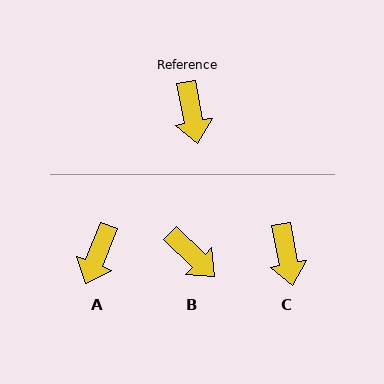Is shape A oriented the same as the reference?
No, it is off by about 33 degrees.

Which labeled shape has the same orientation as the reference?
C.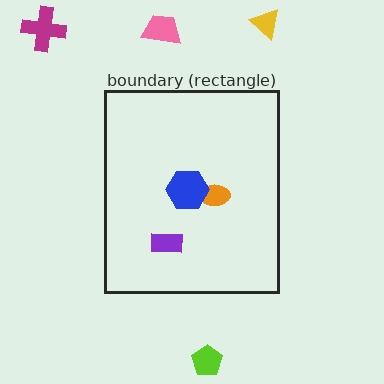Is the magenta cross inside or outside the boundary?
Outside.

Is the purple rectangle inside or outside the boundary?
Inside.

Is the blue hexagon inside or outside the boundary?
Inside.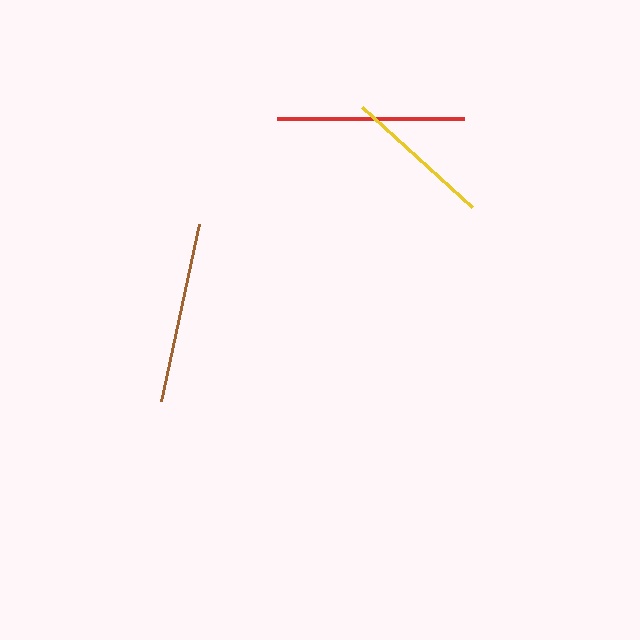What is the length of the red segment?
The red segment is approximately 187 pixels long.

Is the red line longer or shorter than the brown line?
The red line is longer than the brown line.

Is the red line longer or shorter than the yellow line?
The red line is longer than the yellow line.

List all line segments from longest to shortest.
From longest to shortest: red, brown, yellow.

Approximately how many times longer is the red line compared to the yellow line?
The red line is approximately 1.3 times the length of the yellow line.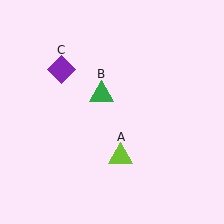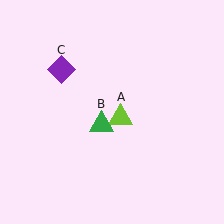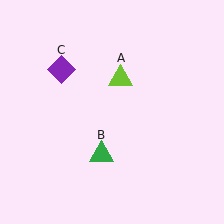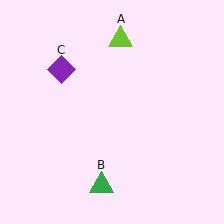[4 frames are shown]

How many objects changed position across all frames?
2 objects changed position: lime triangle (object A), green triangle (object B).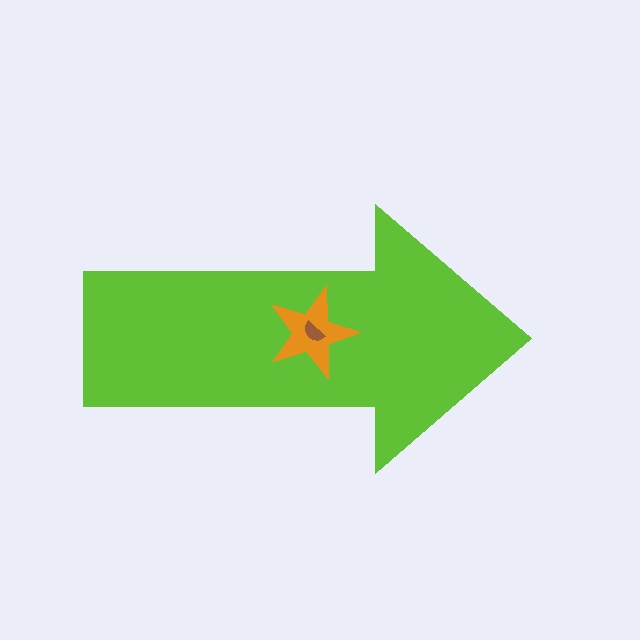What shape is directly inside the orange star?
The brown semicircle.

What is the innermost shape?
The brown semicircle.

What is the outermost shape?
The lime arrow.